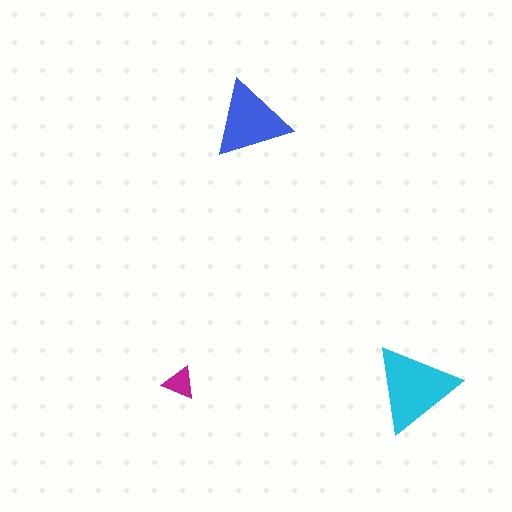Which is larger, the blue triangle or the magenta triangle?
The blue one.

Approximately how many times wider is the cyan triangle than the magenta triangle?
About 2.5 times wider.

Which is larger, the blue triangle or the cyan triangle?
The cyan one.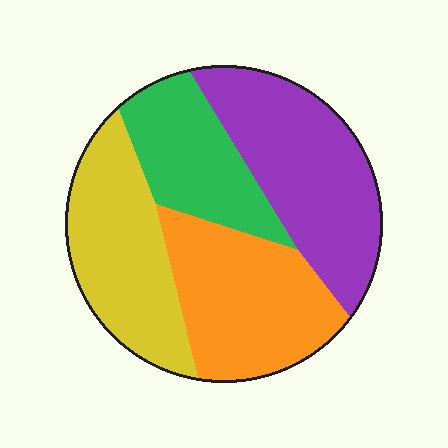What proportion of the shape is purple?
Purple covers roughly 30% of the shape.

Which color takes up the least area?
Green, at roughly 20%.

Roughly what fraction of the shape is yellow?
Yellow takes up about one quarter (1/4) of the shape.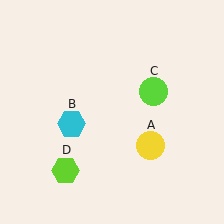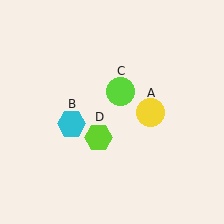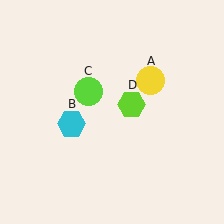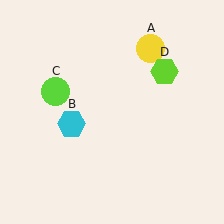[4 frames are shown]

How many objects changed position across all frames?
3 objects changed position: yellow circle (object A), lime circle (object C), lime hexagon (object D).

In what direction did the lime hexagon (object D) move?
The lime hexagon (object D) moved up and to the right.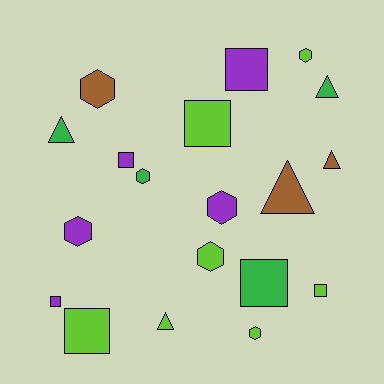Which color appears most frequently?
Lime, with 7 objects.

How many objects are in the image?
There are 19 objects.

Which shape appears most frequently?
Square, with 7 objects.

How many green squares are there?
There is 1 green square.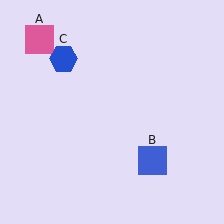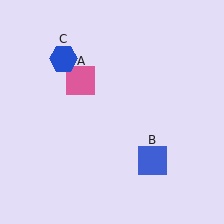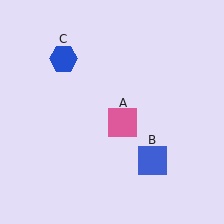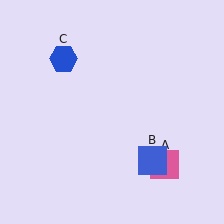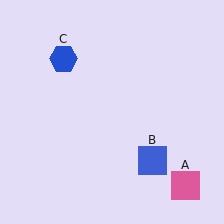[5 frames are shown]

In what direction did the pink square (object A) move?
The pink square (object A) moved down and to the right.